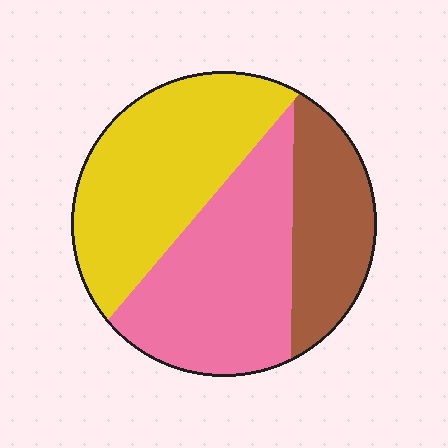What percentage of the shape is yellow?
Yellow covers 39% of the shape.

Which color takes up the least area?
Brown, at roughly 20%.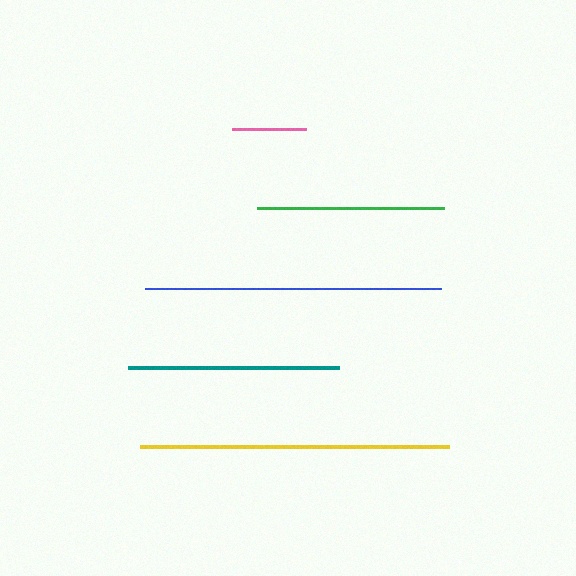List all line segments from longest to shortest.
From longest to shortest: yellow, blue, teal, green, pink.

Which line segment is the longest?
The yellow line is the longest at approximately 309 pixels.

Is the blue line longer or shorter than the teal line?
The blue line is longer than the teal line.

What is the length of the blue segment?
The blue segment is approximately 296 pixels long.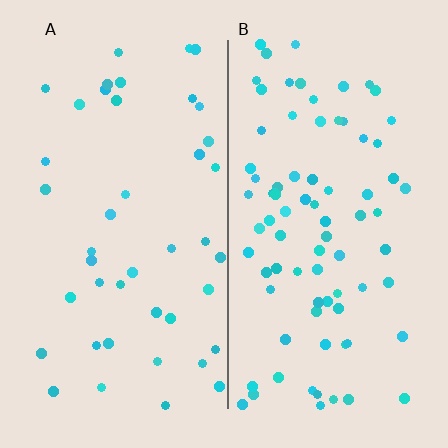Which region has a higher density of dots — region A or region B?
B (the right).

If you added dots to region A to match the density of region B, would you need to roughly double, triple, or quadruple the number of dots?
Approximately double.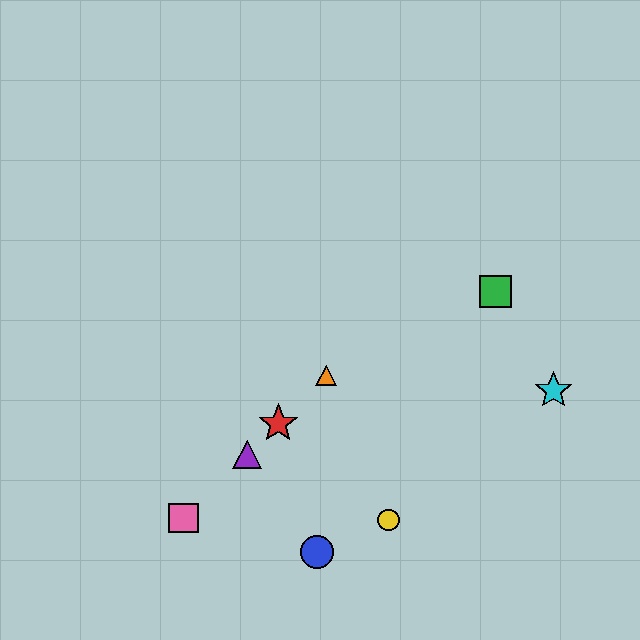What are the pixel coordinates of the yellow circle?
The yellow circle is at (389, 520).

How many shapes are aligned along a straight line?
4 shapes (the red star, the purple triangle, the orange triangle, the pink square) are aligned along a straight line.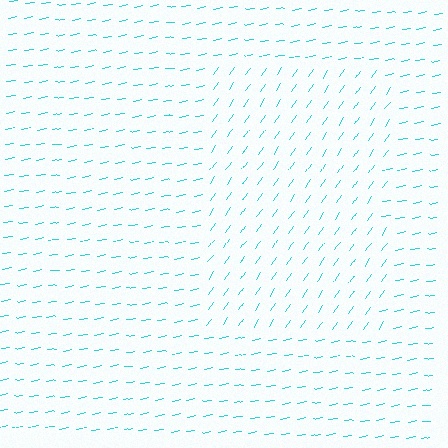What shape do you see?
I see a rectangle.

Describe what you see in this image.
The image is filled with small cyan line segments. A rectangle region in the image has lines oriented differently from the surrounding lines, creating a visible texture boundary.